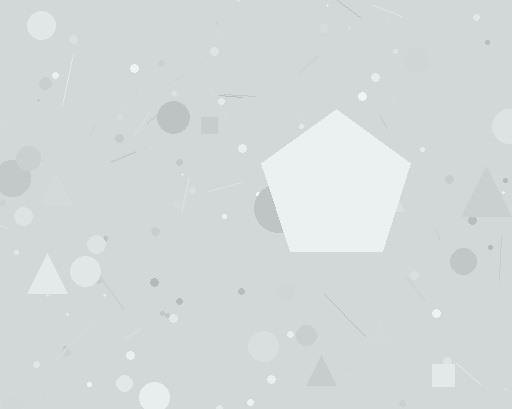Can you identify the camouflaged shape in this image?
The camouflaged shape is a pentagon.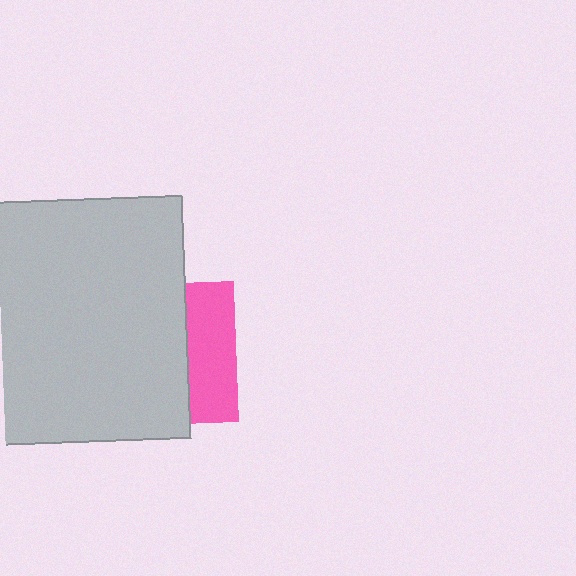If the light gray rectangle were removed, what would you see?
You would see the complete pink square.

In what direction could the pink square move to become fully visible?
The pink square could move right. That would shift it out from behind the light gray rectangle entirely.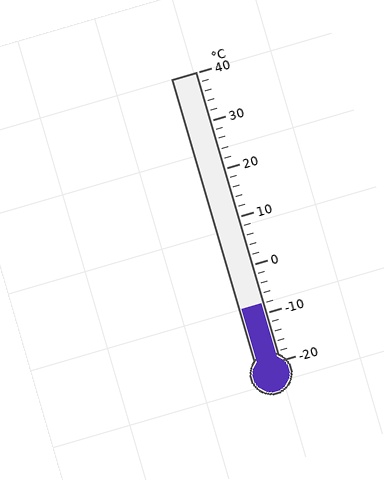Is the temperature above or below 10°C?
The temperature is below 10°C.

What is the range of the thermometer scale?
The thermometer scale ranges from -20°C to 40°C.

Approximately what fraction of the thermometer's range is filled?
The thermometer is filled to approximately 20% of its range.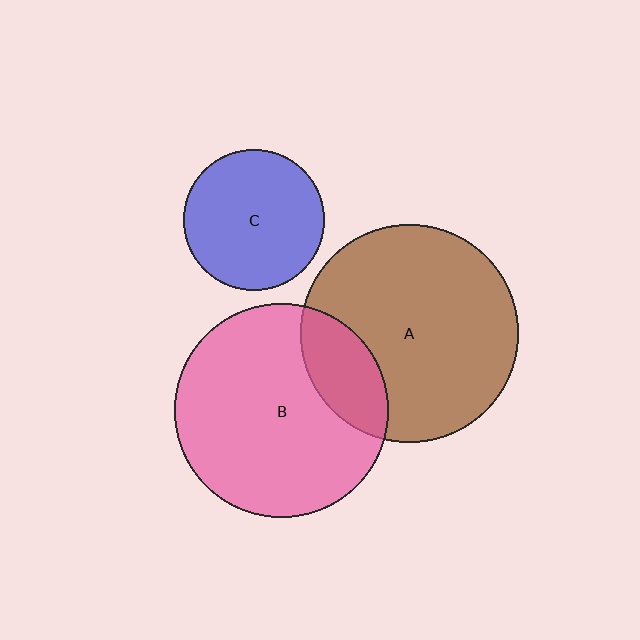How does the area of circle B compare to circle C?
Approximately 2.3 times.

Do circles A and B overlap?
Yes.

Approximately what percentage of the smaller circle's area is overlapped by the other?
Approximately 20%.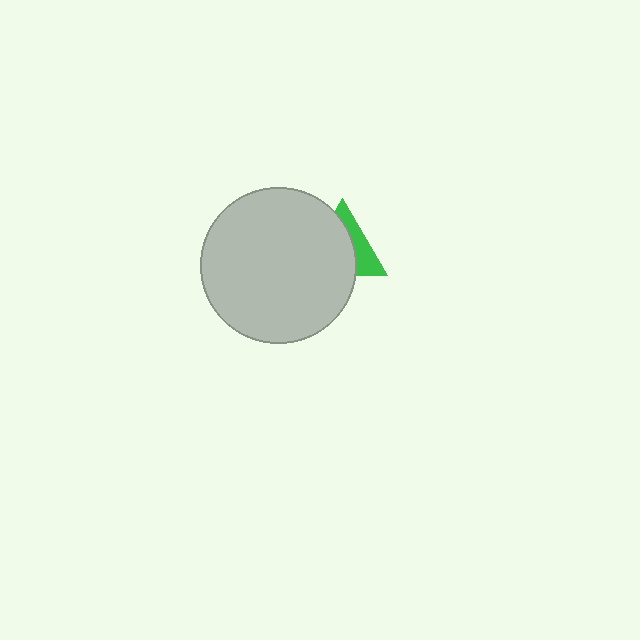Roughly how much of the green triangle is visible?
A small part of it is visible (roughly 36%).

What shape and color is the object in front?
The object in front is a light gray circle.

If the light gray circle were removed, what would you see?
You would see the complete green triangle.